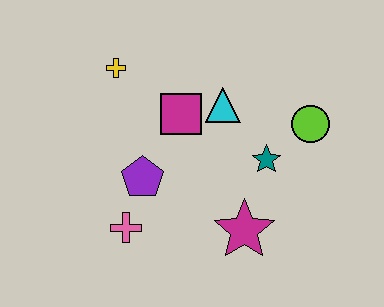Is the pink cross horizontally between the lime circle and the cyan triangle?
No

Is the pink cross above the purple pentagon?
No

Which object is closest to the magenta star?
The teal star is closest to the magenta star.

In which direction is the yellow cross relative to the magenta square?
The yellow cross is to the left of the magenta square.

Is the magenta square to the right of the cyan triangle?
No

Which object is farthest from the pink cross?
The lime circle is farthest from the pink cross.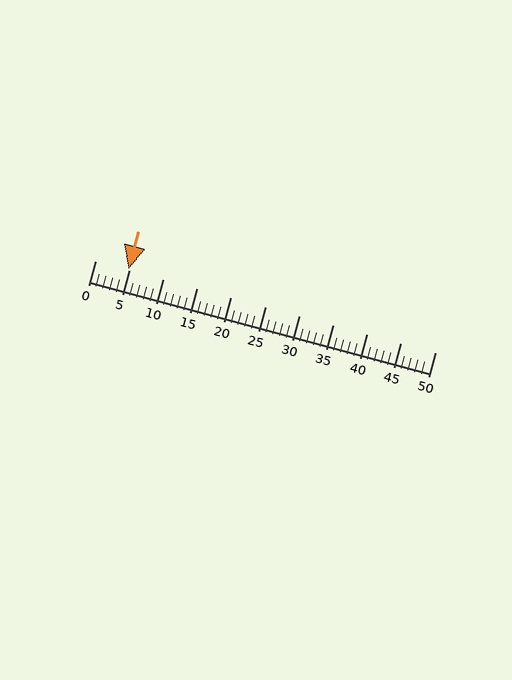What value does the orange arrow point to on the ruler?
The orange arrow points to approximately 5.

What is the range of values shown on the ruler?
The ruler shows values from 0 to 50.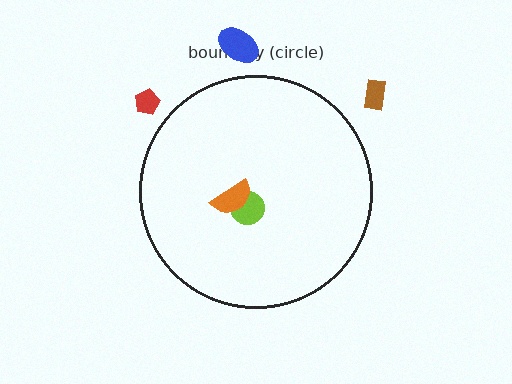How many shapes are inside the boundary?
2 inside, 3 outside.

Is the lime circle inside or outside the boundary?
Inside.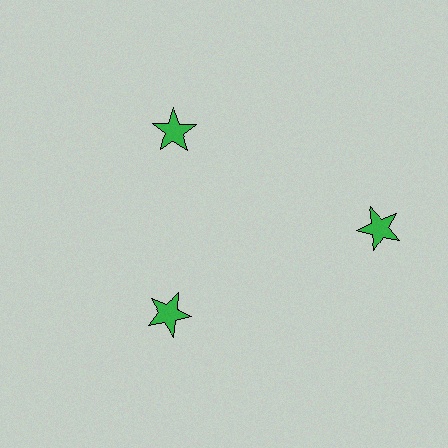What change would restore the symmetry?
The symmetry would be restored by moving it inward, back onto the ring so that all 3 stars sit at equal angles and equal distance from the center.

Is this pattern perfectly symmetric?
No. The 3 green stars are arranged in a ring, but one element near the 3 o'clock position is pushed outward from the center, breaking the 3-fold rotational symmetry.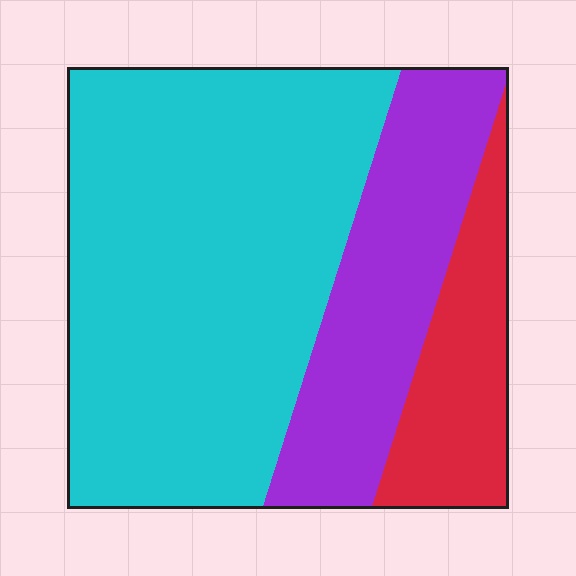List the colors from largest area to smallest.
From largest to smallest: cyan, purple, red.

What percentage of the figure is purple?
Purple covers 25% of the figure.